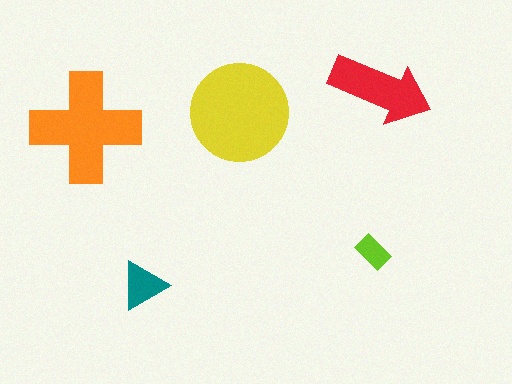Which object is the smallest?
The lime rectangle.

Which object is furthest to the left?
The orange cross is leftmost.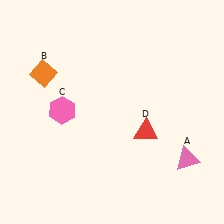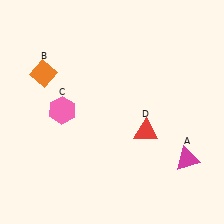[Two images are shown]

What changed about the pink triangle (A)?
In Image 1, A is pink. In Image 2, it changed to magenta.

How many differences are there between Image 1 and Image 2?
There is 1 difference between the two images.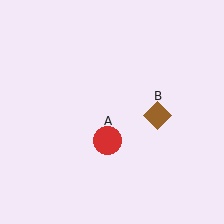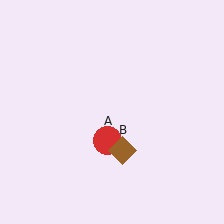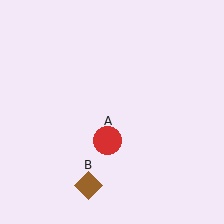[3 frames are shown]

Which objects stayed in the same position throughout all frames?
Red circle (object A) remained stationary.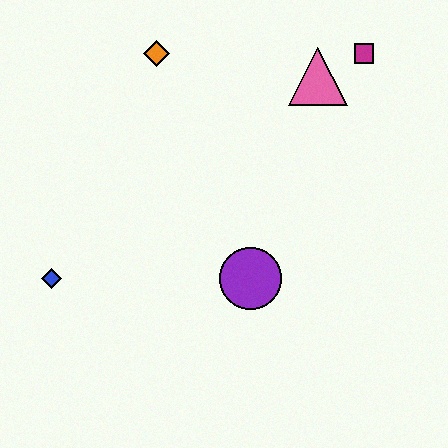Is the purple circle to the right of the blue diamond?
Yes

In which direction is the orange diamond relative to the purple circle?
The orange diamond is above the purple circle.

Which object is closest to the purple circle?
The blue diamond is closest to the purple circle.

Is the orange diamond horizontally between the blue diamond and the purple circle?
Yes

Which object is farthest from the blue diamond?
The magenta square is farthest from the blue diamond.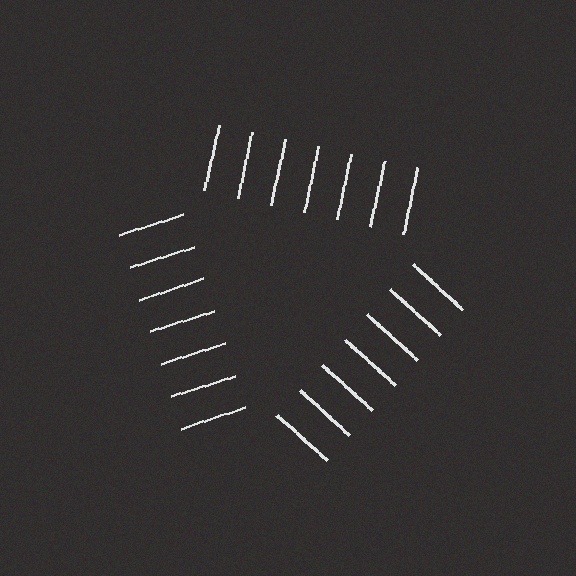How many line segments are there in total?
21 — 7 along each of the 3 edges.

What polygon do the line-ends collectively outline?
An illusory triangle — the line segments terminate on its edges but no continuous stroke is drawn.